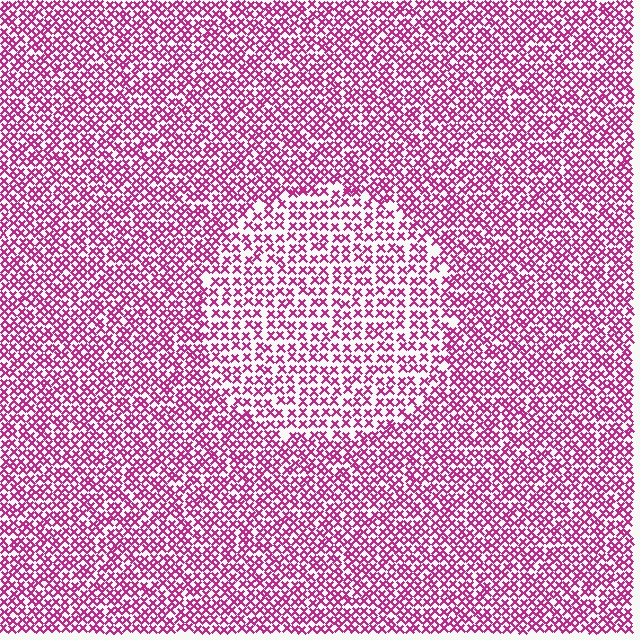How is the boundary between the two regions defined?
The boundary is defined by a change in element density (approximately 1.6x ratio). All elements are the same color, size, and shape.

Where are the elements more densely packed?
The elements are more densely packed outside the circle boundary.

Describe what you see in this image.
The image contains small magenta elements arranged at two different densities. A circle-shaped region is visible where the elements are less densely packed than the surrounding area.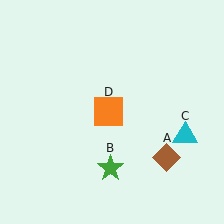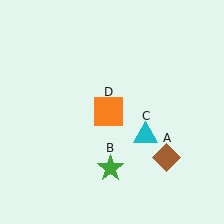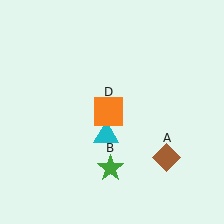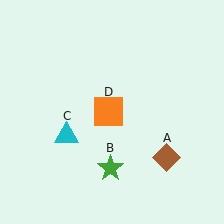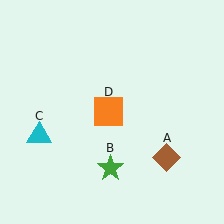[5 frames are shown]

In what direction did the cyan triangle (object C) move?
The cyan triangle (object C) moved left.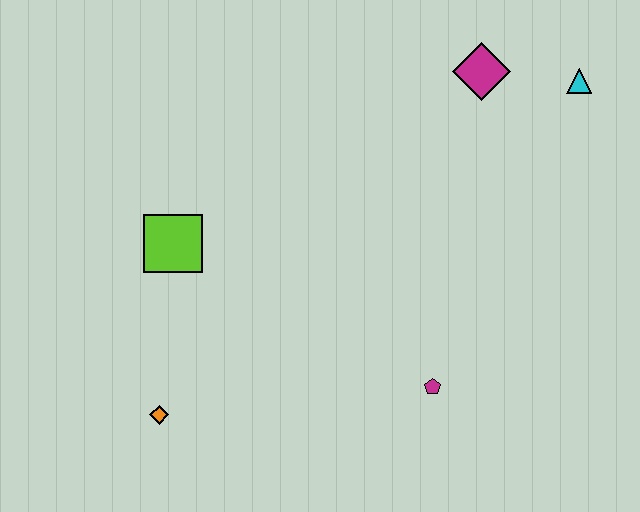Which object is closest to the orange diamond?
The lime square is closest to the orange diamond.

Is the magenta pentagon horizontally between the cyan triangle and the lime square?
Yes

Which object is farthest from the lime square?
The cyan triangle is farthest from the lime square.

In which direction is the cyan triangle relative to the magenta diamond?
The cyan triangle is to the right of the magenta diamond.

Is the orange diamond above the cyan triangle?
No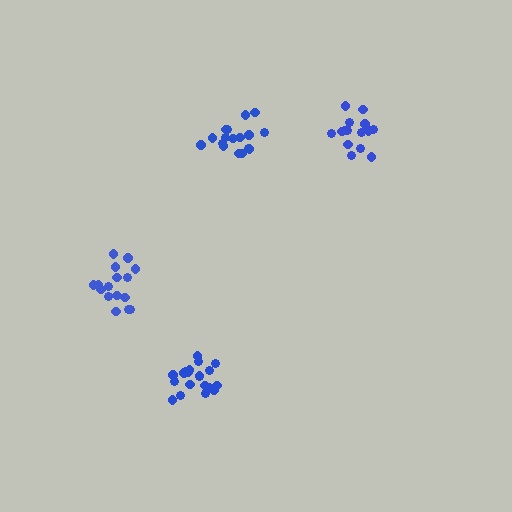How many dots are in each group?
Group 1: 15 dots, Group 2: 16 dots, Group 3: 21 dots, Group 4: 17 dots (69 total).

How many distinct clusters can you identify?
There are 4 distinct clusters.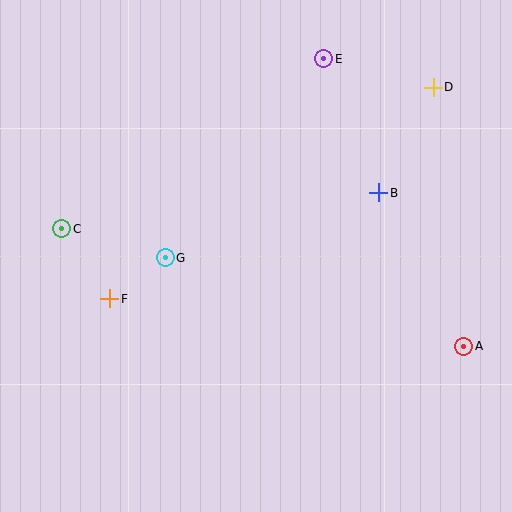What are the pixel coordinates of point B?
Point B is at (379, 193).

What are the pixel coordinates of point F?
Point F is at (110, 299).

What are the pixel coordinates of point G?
Point G is at (165, 258).